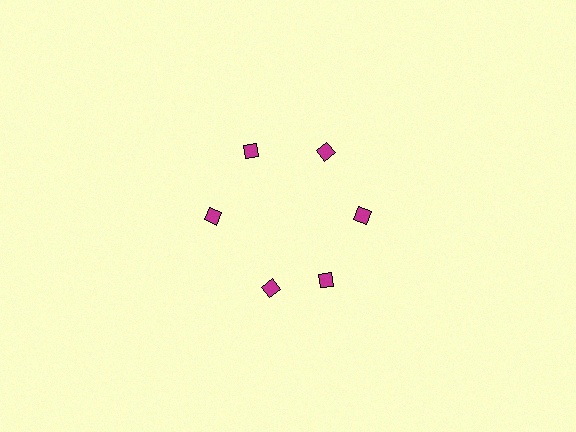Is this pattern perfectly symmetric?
No. The 6 magenta diamonds are arranged in a ring, but one element near the 7 o'clock position is rotated out of alignment along the ring, breaking the 6-fold rotational symmetry.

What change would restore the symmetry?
The symmetry would be restored by rotating it back into even spacing with its neighbors so that all 6 diamonds sit at equal angles and equal distance from the center.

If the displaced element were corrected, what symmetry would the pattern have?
It would have 6-fold rotational symmetry — the pattern would map onto itself every 60 degrees.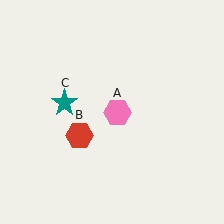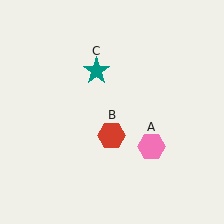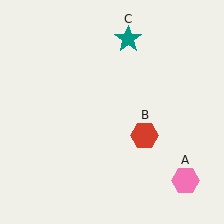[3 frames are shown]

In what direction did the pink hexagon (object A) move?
The pink hexagon (object A) moved down and to the right.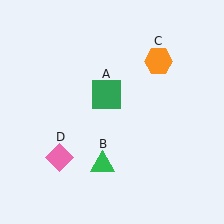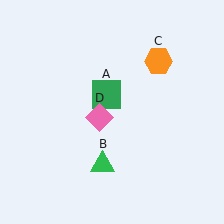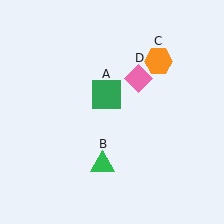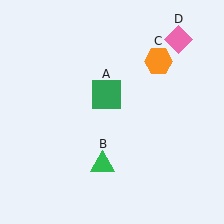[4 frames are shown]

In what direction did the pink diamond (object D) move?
The pink diamond (object D) moved up and to the right.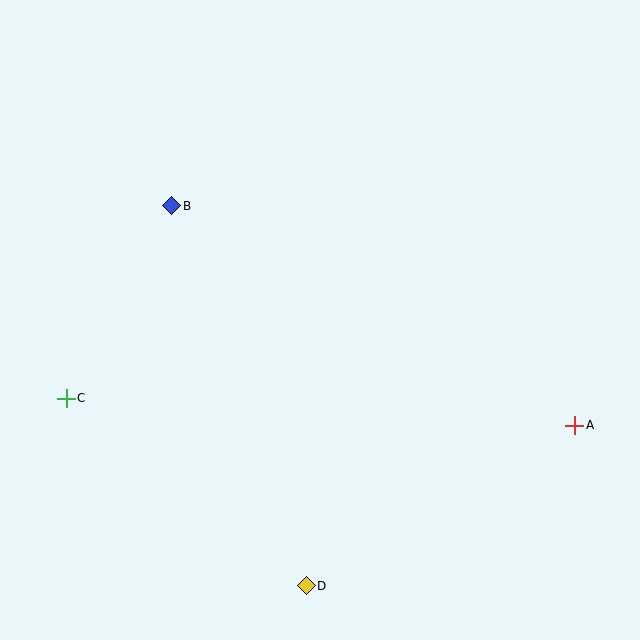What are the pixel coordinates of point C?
Point C is at (66, 398).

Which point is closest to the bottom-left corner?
Point C is closest to the bottom-left corner.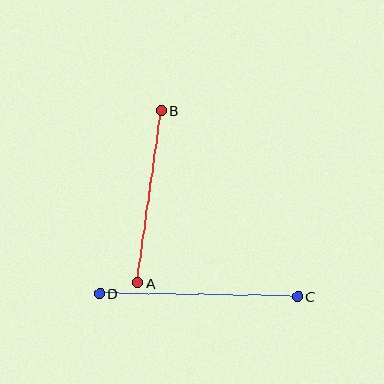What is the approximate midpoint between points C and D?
The midpoint is at approximately (199, 295) pixels.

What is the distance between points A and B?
The distance is approximately 174 pixels.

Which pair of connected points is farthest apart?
Points C and D are farthest apart.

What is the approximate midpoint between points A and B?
The midpoint is at approximately (149, 197) pixels.